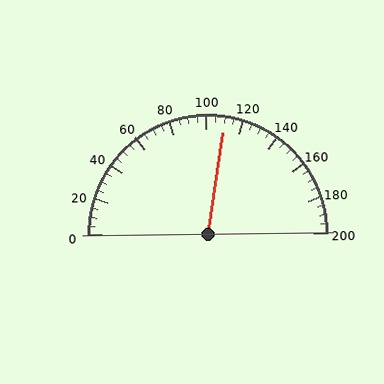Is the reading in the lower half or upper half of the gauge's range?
The reading is in the upper half of the range (0 to 200).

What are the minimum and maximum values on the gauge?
The gauge ranges from 0 to 200.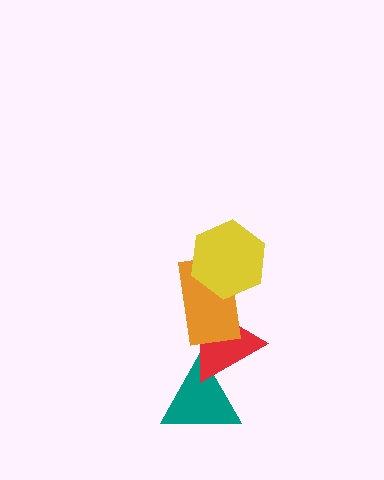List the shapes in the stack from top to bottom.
From top to bottom: the yellow hexagon, the orange rectangle, the red triangle, the teal triangle.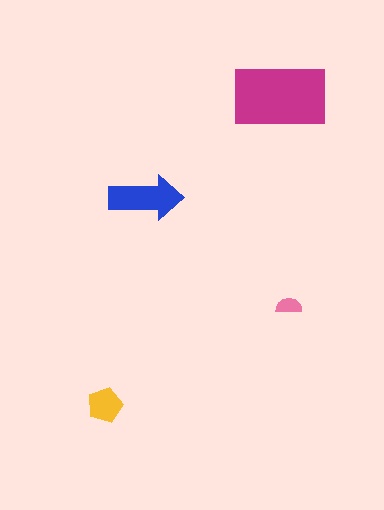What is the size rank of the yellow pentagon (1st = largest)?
3rd.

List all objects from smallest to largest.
The pink semicircle, the yellow pentagon, the blue arrow, the magenta rectangle.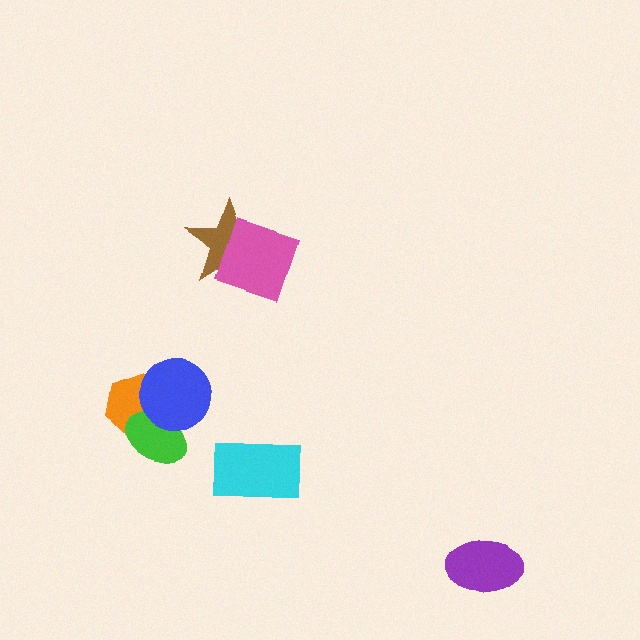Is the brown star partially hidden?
Yes, it is partially covered by another shape.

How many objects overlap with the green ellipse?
2 objects overlap with the green ellipse.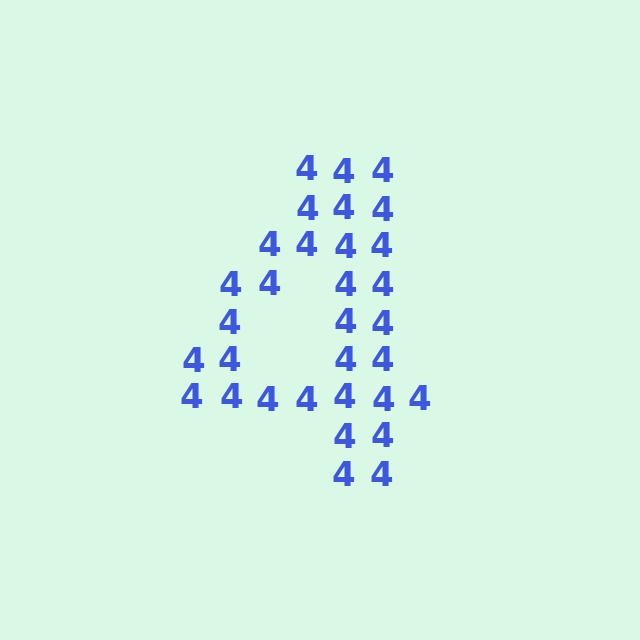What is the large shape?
The large shape is the digit 4.